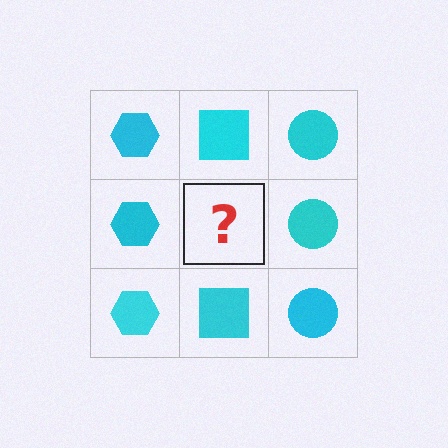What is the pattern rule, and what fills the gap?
The rule is that each column has a consistent shape. The gap should be filled with a cyan square.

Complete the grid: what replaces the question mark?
The question mark should be replaced with a cyan square.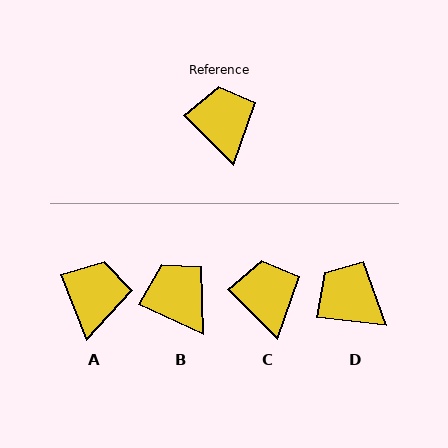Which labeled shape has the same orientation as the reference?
C.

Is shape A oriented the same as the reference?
No, it is off by about 24 degrees.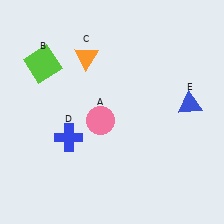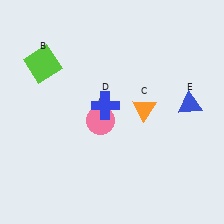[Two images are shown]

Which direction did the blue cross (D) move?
The blue cross (D) moved right.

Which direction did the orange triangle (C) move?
The orange triangle (C) moved right.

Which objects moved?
The objects that moved are: the orange triangle (C), the blue cross (D).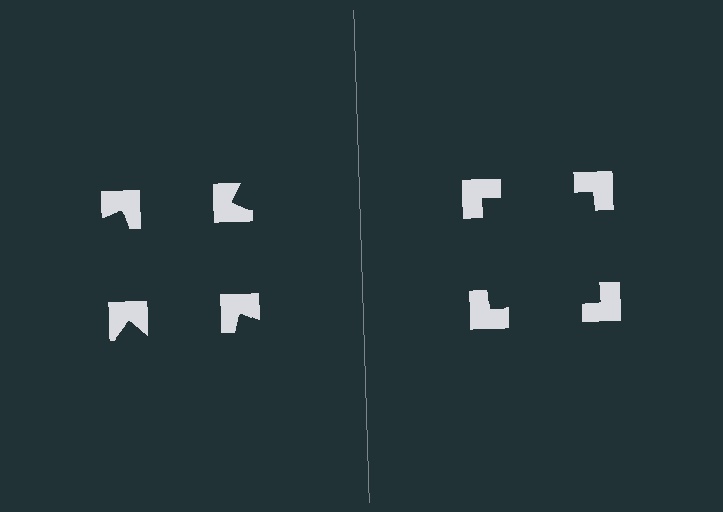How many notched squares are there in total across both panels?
8 — 4 on each side.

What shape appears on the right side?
An illusory square.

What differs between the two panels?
The notched squares are positioned identically on both sides; only the wedge orientations differ. On the right they align to a square; on the left they are misaligned.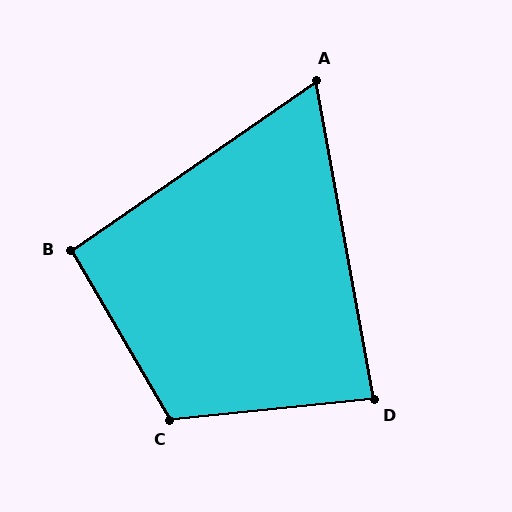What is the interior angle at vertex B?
Approximately 94 degrees (approximately right).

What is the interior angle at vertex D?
Approximately 86 degrees (approximately right).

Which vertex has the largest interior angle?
C, at approximately 114 degrees.